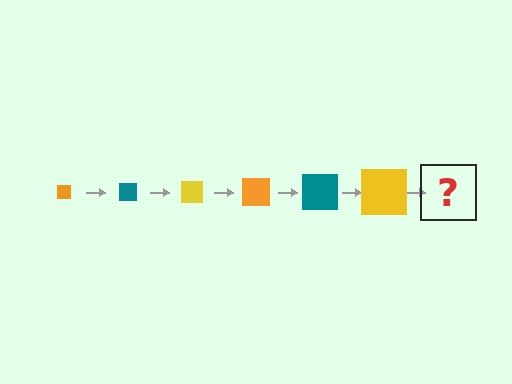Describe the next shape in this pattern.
It should be an orange square, larger than the previous one.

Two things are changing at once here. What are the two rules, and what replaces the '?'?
The two rules are that the square grows larger each step and the color cycles through orange, teal, and yellow. The '?' should be an orange square, larger than the previous one.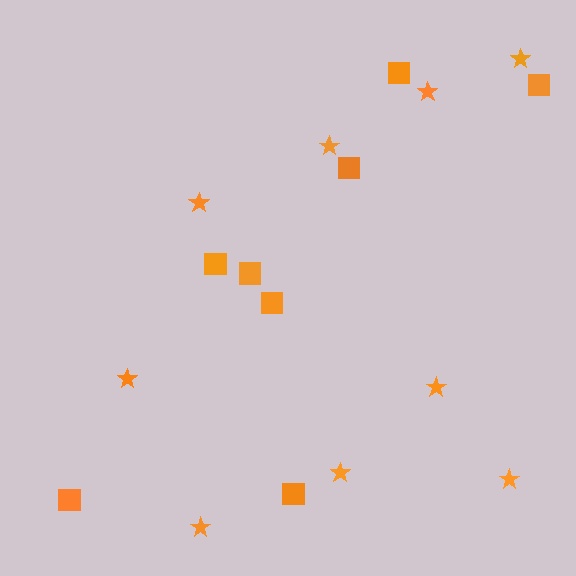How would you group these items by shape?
There are 2 groups: one group of stars (9) and one group of squares (8).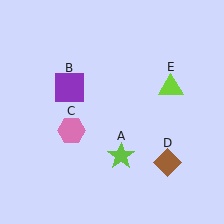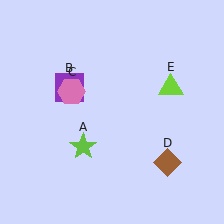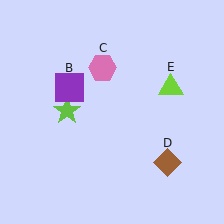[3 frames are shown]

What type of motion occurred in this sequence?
The lime star (object A), pink hexagon (object C) rotated clockwise around the center of the scene.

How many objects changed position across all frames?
2 objects changed position: lime star (object A), pink hexagon (object C).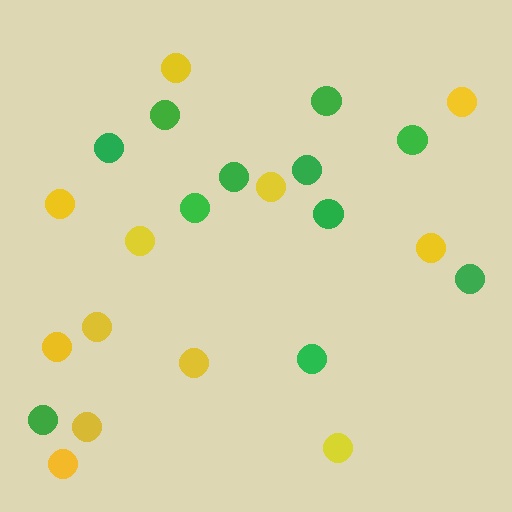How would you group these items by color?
There are 2 groups: one group of yellow circles (12) and one group of green circles (11).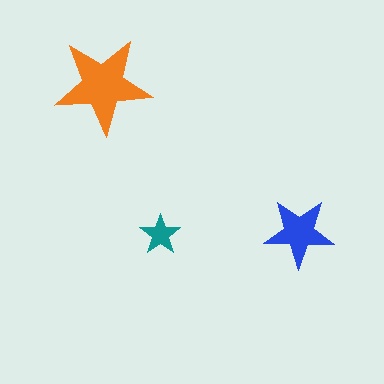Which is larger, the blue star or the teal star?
The blue one.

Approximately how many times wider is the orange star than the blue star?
About 1.5 times wider.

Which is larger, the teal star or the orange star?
The orange one.